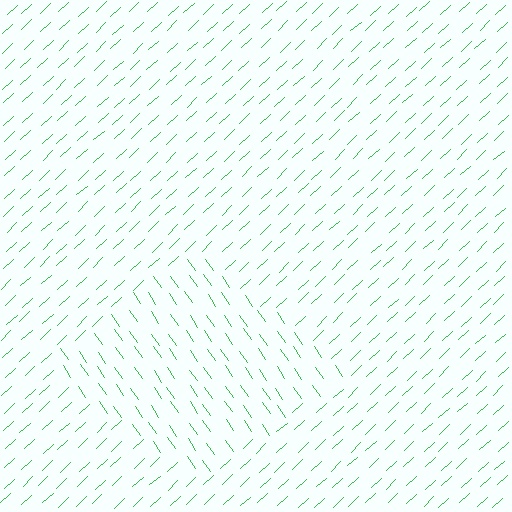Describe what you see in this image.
The image is filled with small green line segments. A diamond region in the image has lines oriented differently from the surrounding lines, creating a visible texture boundary.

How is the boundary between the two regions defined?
The boundary is defined purely by a change in line orientation (approximately 81 degrees difference). All lines are the same color and thickness.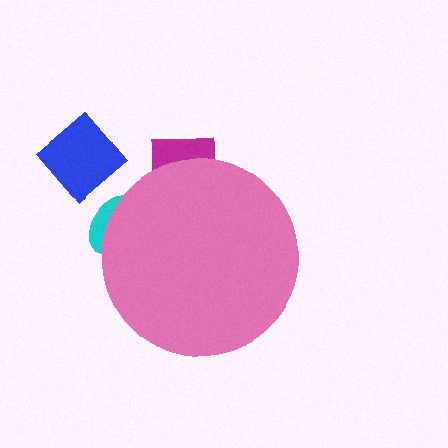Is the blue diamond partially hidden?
No, the blue diamond is fully visible.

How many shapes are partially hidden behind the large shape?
2 shapes are partially hidden.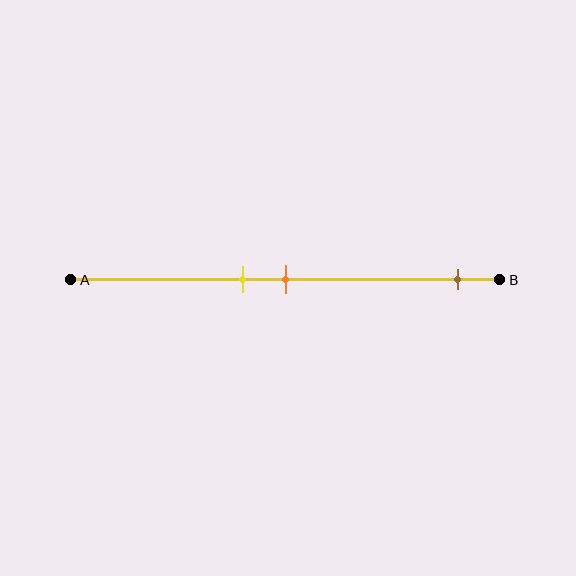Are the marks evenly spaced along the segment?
No, the marks are not evenly spaced.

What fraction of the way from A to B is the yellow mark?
The yellow mark is approximately 40% (0.4) of the way from A to B.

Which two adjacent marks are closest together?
The yellow and orange marks are the closest adjacent pair.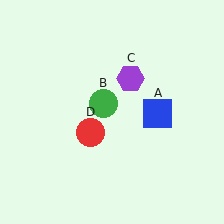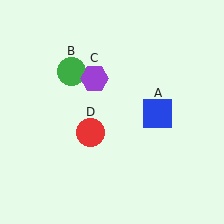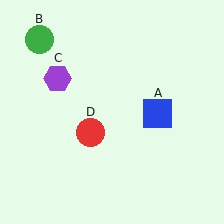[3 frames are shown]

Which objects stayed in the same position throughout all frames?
Blue square (object A) and red circle (object D) remained stationary.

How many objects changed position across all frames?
2 objects changed position: green circle (object B), purple hexagon (object C).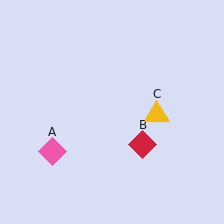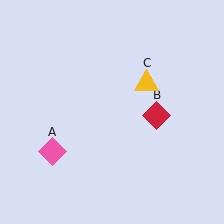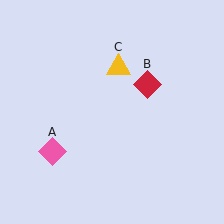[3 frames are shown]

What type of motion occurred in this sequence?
The red diamond (object B), yellow triangle (object C) rotated counterclockwise around the center of the scene.